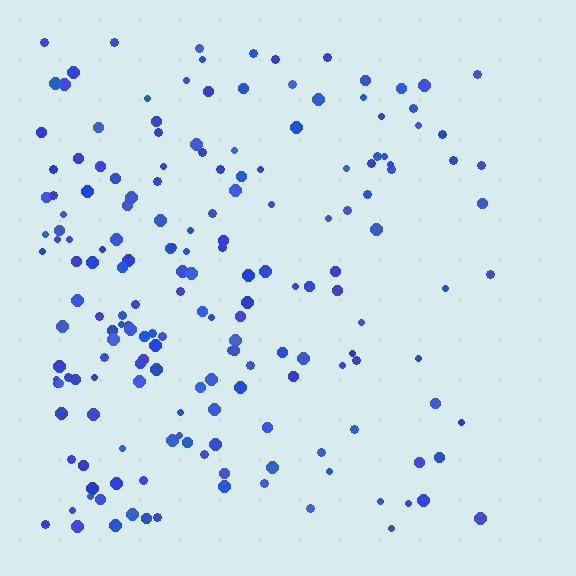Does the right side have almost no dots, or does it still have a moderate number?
Still a moderate number, just noticeably fewer than the left.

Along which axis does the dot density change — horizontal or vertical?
Horizontal.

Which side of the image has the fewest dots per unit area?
The right.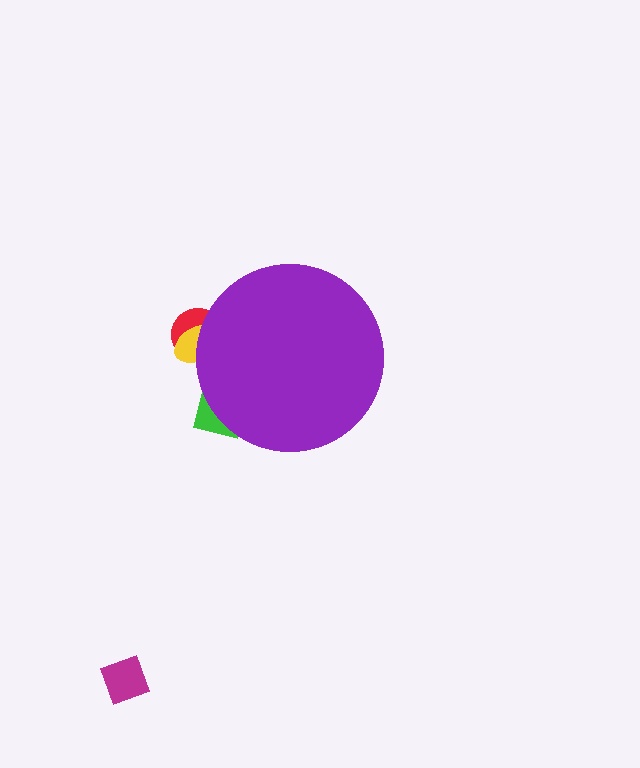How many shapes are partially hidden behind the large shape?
3 shapes are partially hidden.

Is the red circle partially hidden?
Yes, the red circle is partially hidden behind the purple circle.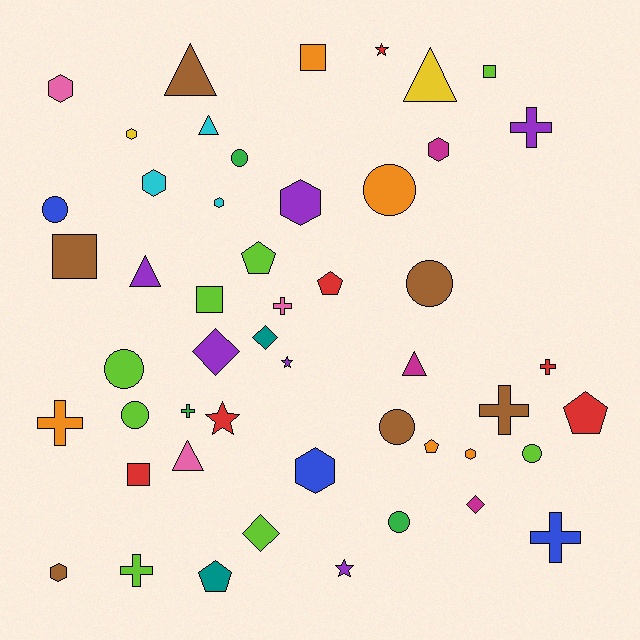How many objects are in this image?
There are 50 objects.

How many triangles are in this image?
There are 6 triangles.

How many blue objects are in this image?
There are 3 blue objects.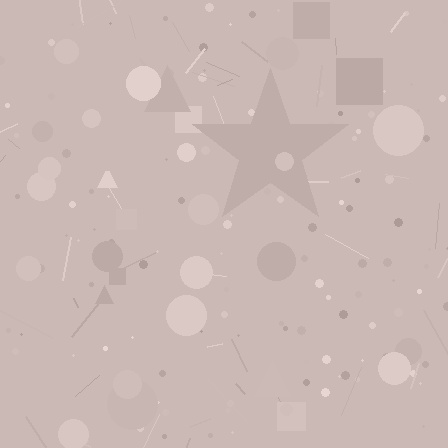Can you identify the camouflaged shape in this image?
The camouflaged shape is a star.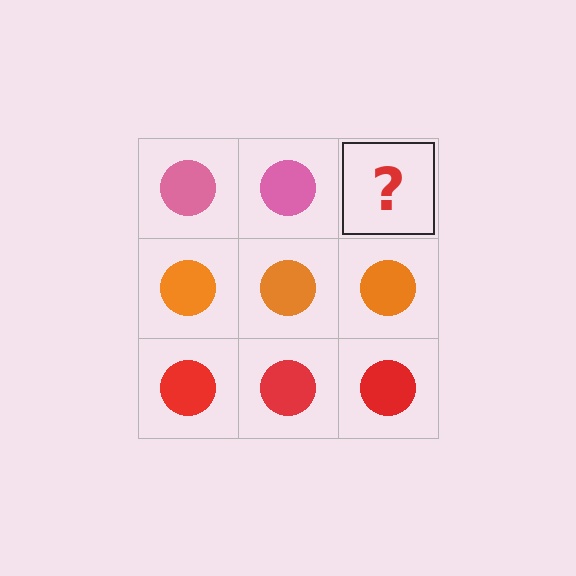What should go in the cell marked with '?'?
The missing cell should contain a pink circle.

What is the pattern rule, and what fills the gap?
The rule is that each row has a consistent color. The gap should be filled with a pink circle.